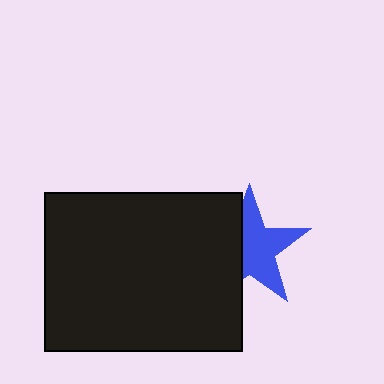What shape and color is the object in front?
The object in front is a black rectangle.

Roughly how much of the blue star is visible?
About half of it is visible (roughly 60%).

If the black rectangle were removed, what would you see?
You would see the complete blue star.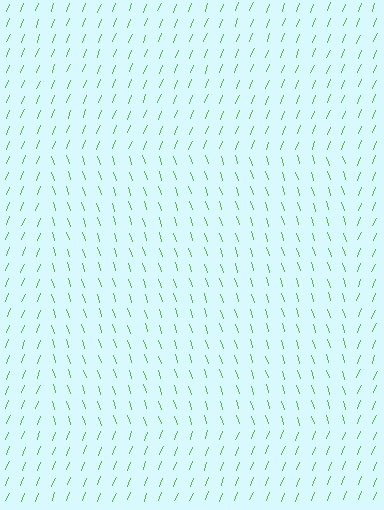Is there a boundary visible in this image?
Yes, there is a texture boundary formed by a change in line orientation.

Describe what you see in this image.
The image is filled with small lime line segments. A rectangle region in the image has lines oriented differently from the surrounding lines, creating a visible texture boundary.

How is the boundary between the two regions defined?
The boundary is defined purely by a change in line orientation (approximately 39 degrees difference). All lines are the same color and thickness.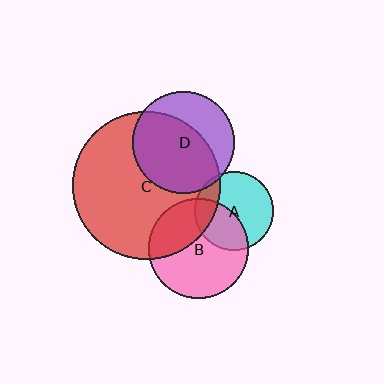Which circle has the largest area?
Circle C (red).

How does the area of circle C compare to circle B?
Approximately 2.2 times.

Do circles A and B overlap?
Yes.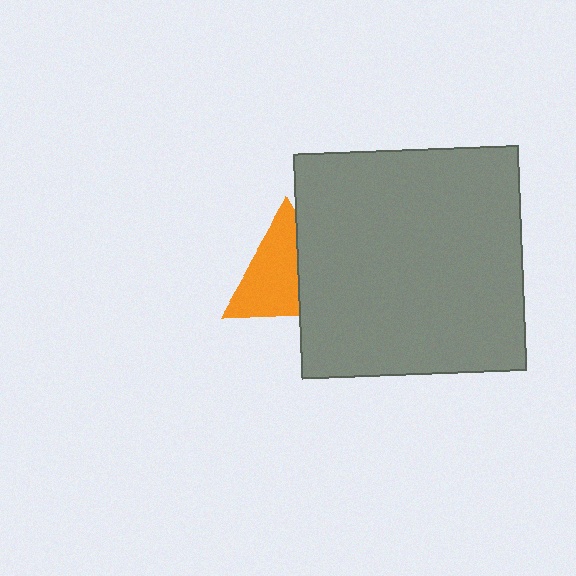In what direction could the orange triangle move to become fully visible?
The orange triangle could move left. That would shift it out from behind the gray square entirely.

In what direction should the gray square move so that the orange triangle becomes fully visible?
The gray square should move right. That is the shortest direction to clear the overlap and leave the orange triangle fully visible.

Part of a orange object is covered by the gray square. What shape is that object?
It is a triangle.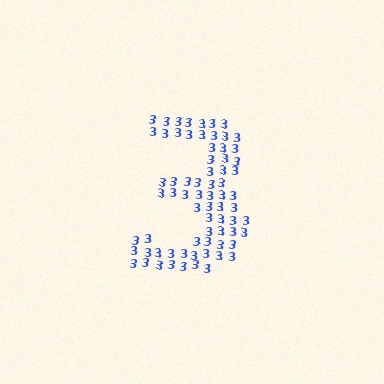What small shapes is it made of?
It is made of small digit 3's.